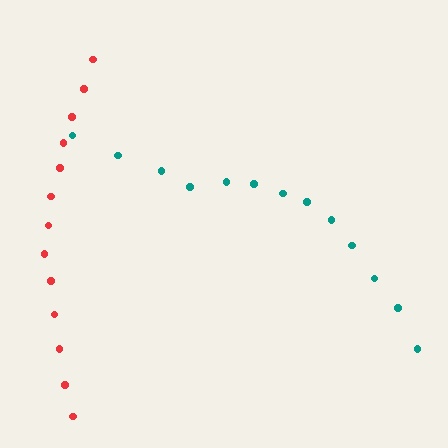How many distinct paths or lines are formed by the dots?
There are 2 distinct paths.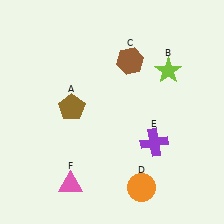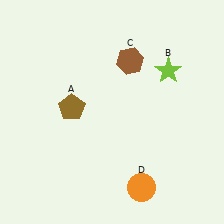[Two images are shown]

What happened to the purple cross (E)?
The purple cross (E) was removed in Image 2. It was in the bottom-right area of Image 1.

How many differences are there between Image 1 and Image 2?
There are 2 differences between the two images.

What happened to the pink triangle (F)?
The pink triangle (F) was removed in Image 2. It was in the bottom-left area of Image 1.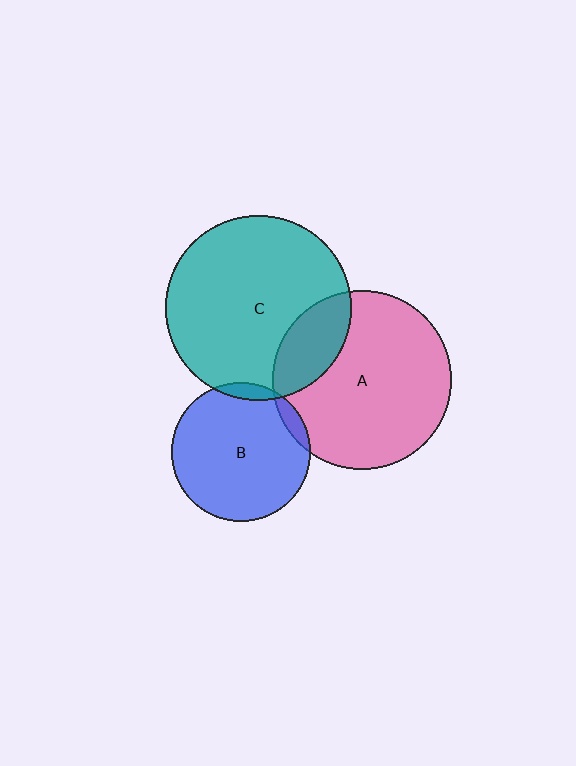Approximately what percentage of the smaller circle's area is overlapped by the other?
Approximately 5%.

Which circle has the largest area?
Circle C (teal).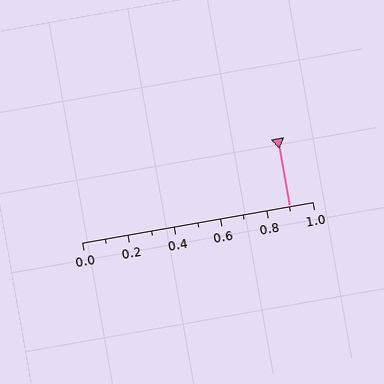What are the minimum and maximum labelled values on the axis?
The axis runs from 0.0 to 1.0.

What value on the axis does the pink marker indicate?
The marker indicates approximately 0.9.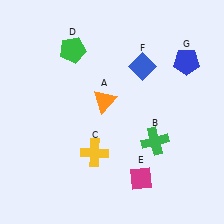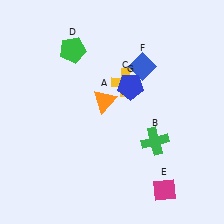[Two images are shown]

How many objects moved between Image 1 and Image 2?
3 objects moved between the two images.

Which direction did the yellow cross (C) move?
The yellow cross (C) moved up.